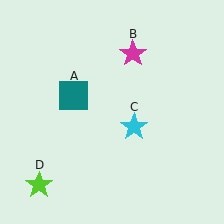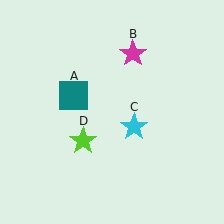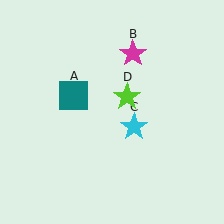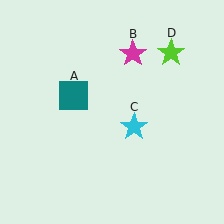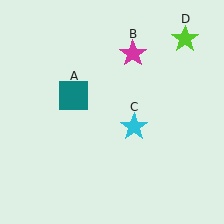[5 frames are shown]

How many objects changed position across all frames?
1 object changed position: lime star (object D).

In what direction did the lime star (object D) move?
The lime star (object D) moved up and to the right.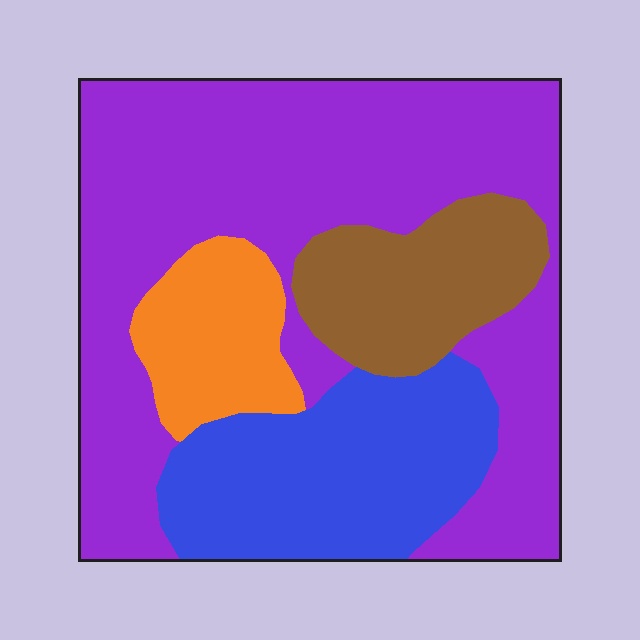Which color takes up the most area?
Purple, at roughly 55%.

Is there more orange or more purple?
Purple.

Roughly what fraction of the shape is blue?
Blue covers roughly 20% of the shape.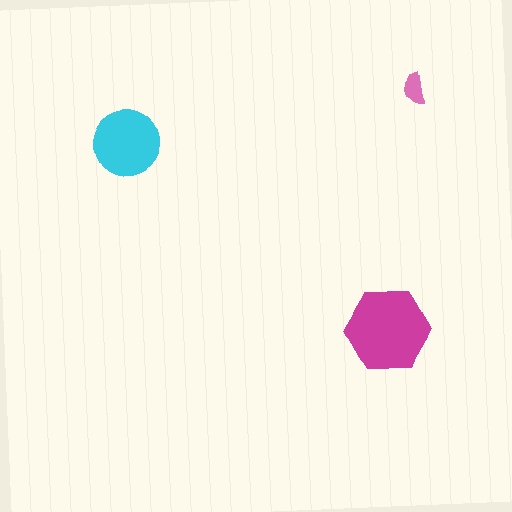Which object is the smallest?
The pink semicircle.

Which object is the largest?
The magenta hexagon.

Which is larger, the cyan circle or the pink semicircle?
The cyan circle.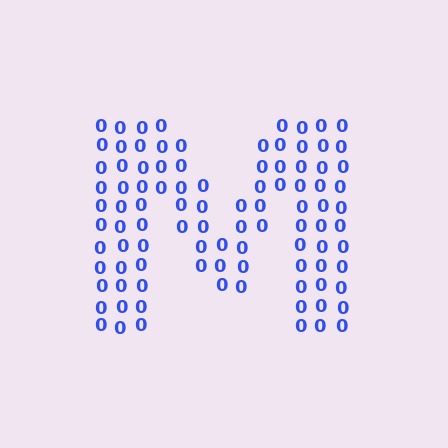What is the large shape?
The large shape is the letter M.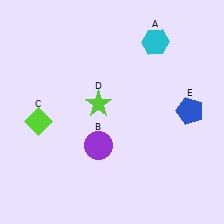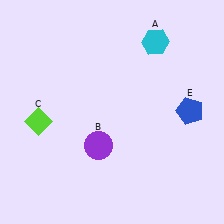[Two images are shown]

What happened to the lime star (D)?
The lime star (D) was removed in Image 2. It was in the top-left area of Image 1.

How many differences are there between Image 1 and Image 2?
There is 1 difference between the two images.